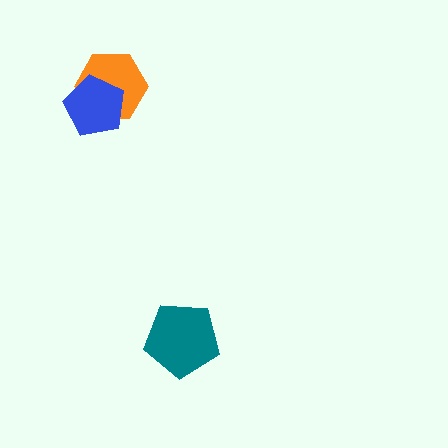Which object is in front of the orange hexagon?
The blue pentagon is in front of the orange hexagon.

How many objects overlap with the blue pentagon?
1 object overlaps with the blue pentagon.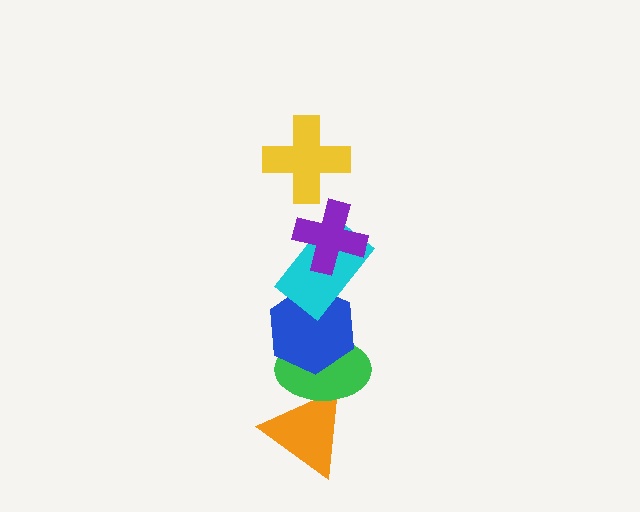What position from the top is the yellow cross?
The yellow cross is 1st from the top.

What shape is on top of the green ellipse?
The blue hexagon is on top of the green ellipse.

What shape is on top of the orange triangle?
The green ellipse is on top of the orange triangle.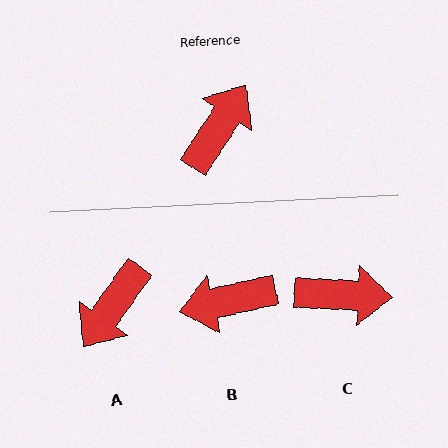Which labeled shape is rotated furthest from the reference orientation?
A, about 177 degrees away.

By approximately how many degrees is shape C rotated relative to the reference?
Approximately 60 degrees clockwise.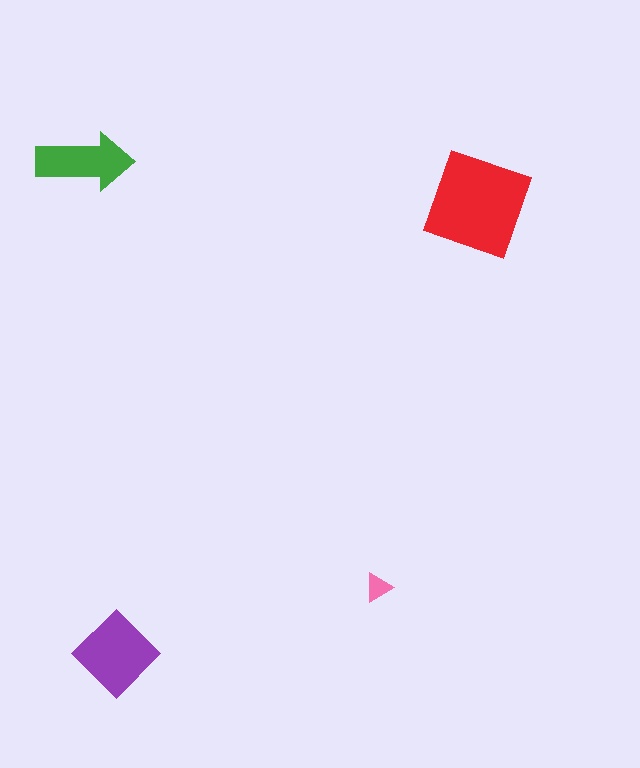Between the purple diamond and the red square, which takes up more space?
The red square.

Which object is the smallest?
The pink triangle.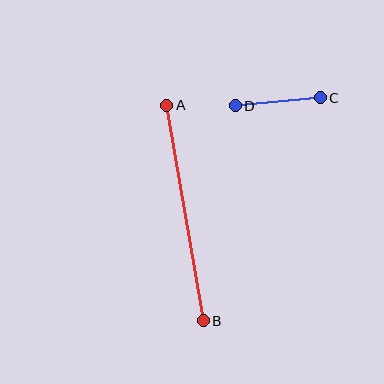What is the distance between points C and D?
The distance is approximately 85 pixels.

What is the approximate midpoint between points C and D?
The midpoint is at approximately (278, 102) pixels.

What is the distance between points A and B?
The distance is approximately 219 pixels.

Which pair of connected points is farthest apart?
Points A and B are farthest apart.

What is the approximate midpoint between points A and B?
The midpoint is at approximately (185, 213) pixels.